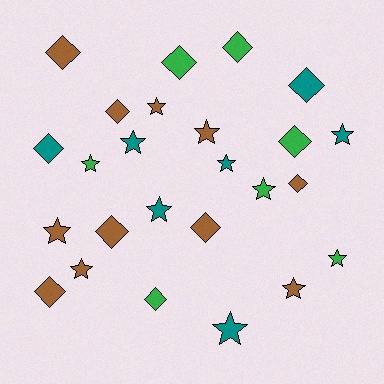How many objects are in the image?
There are 25 objects.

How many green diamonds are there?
There are 4 green diamonds.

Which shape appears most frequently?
Star, with 13 objects.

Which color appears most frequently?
Brown, with 11 objects.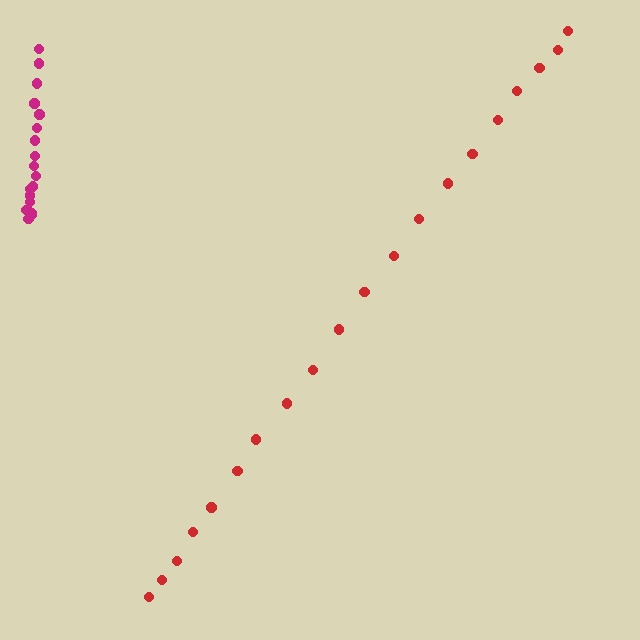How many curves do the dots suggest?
There are 2 distinct paths.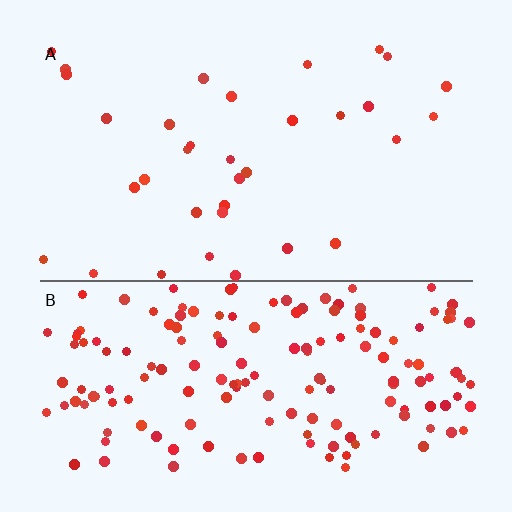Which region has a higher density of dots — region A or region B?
B (the bottom).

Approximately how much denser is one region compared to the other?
Approximately 5.0× — region B over region A.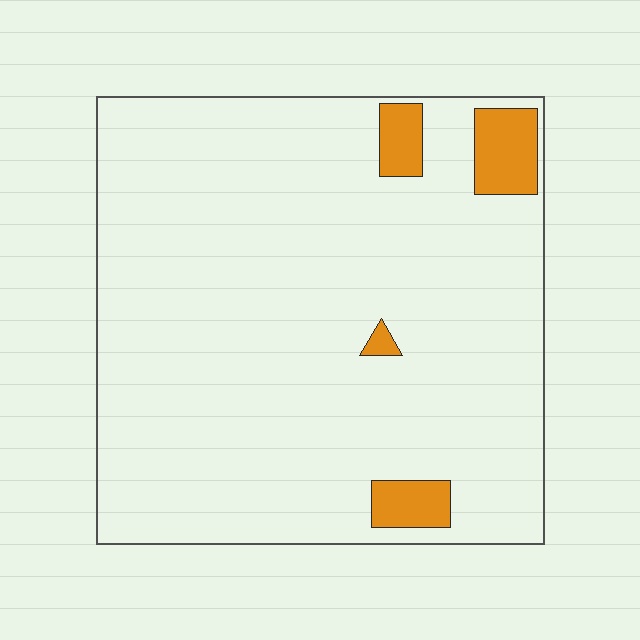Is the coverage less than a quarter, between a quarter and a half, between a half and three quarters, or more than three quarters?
Less than a quarter.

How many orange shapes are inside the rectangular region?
4.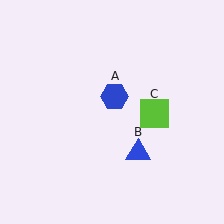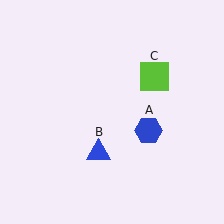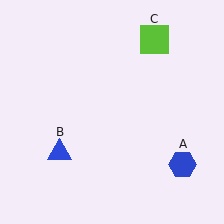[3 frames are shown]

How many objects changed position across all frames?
3 objects changed position: blue hexagon (object A), blue triangle (object B), lime square (object C).